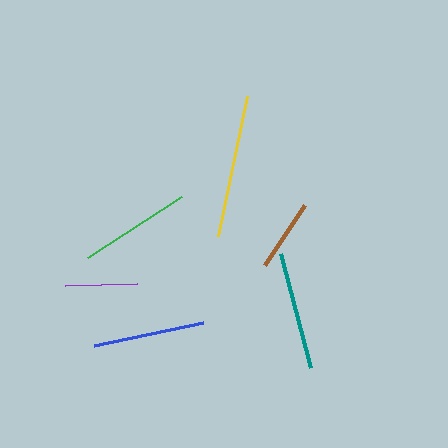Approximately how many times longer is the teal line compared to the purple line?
The teal line is approximately 1.7 times the length of the purple line.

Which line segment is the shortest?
The purple line is the shortest at approximately 71 pixels.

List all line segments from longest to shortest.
From longest to shortest: yellow, teal, green, blue, brown, purple.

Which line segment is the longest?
The yellow line is the longest at approximately 143 pixels.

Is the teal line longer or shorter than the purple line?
The teal line is longer than the purple line.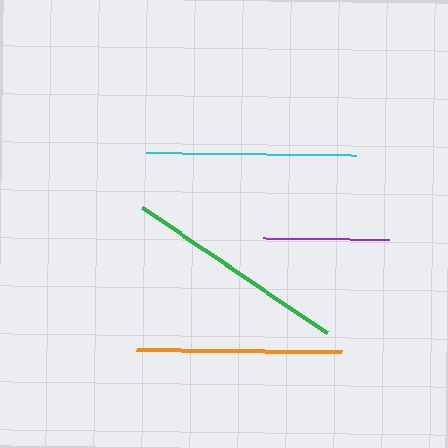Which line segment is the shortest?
The purple line is the shortest at approximately 126 pixels.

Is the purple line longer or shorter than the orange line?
The orange line is longer than the purple line.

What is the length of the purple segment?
The purple segment is approximately 126 pixels long.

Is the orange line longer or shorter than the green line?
The green line is longer than the orange line.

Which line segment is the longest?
The green line is the longest at approximately 223 pixels.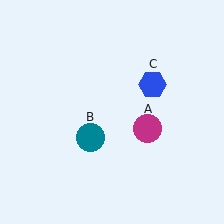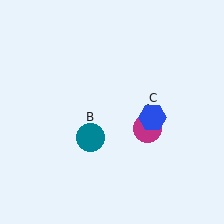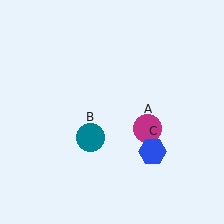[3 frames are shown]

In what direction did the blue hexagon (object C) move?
The blue hexagon (object C) moved down.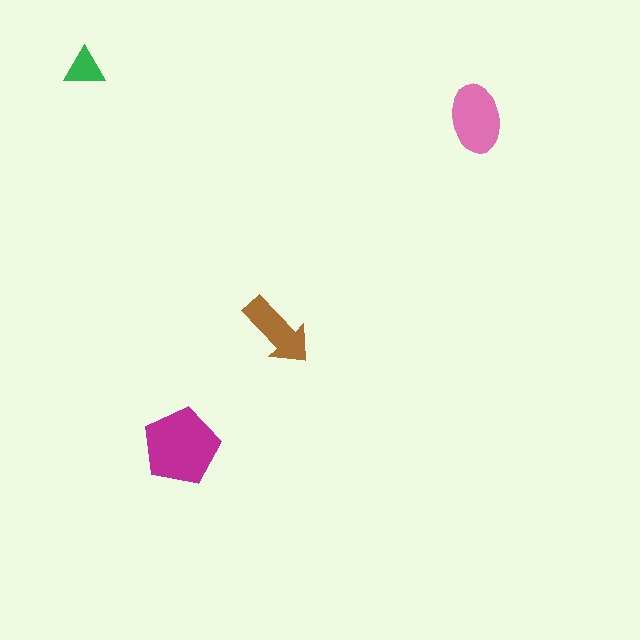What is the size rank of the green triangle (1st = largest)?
4th.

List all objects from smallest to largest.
The green triangle, the brown arrow, the pink ellipse, the magenta pentagon.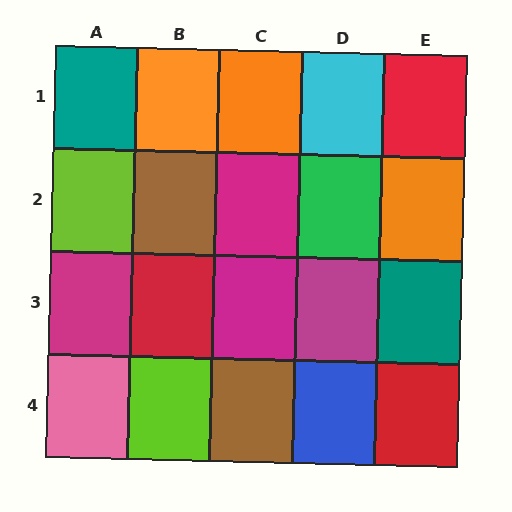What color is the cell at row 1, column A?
Teal.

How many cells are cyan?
1 cell is cyan.